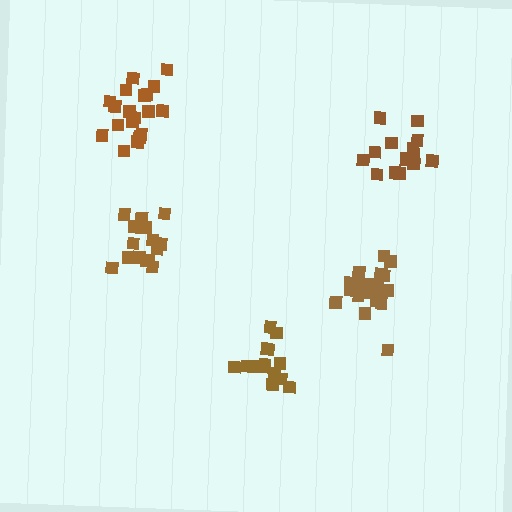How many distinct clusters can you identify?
There are 5 distinct clusters.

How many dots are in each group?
Group 1: 16 dots, Group 2: 19 dots, Group 3: 15 dots, Group 4: 15 dots, Group 5: 20 dots (85 total).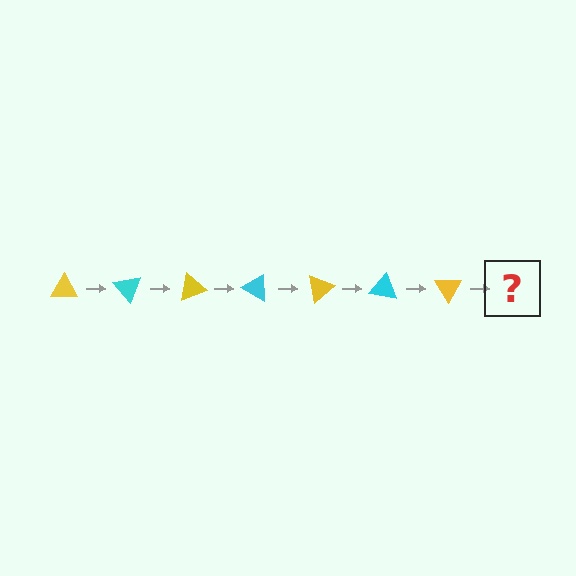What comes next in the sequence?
The next element should be a cyan triangle, rotated 350 degrees from the start.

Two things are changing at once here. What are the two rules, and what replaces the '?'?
The two rules are that it rotates 50 degrees each step and the color cycles through yellow and cyan. The '?' should be a cyan triangle, rotated 350 degrees from the start.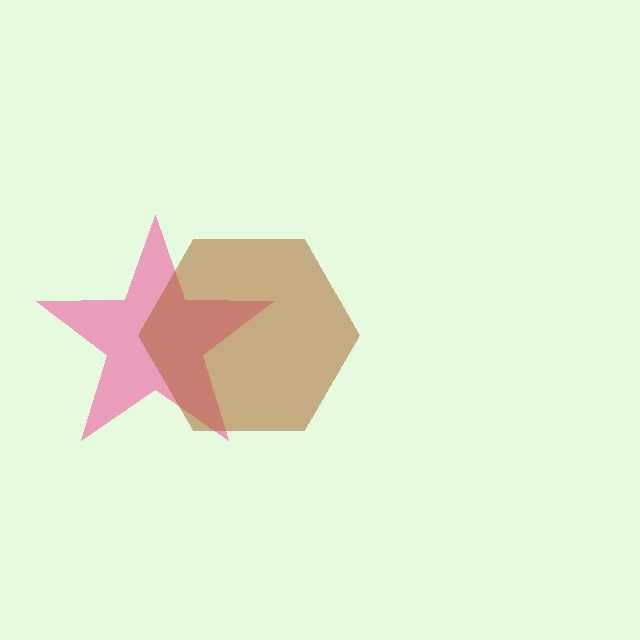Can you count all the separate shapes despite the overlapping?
Yes, there are 2 separate shapes.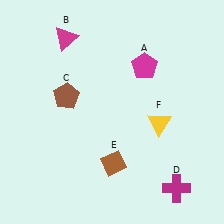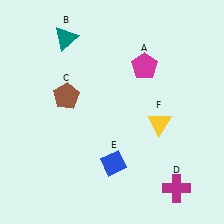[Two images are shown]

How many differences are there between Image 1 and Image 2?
There are 2 differences between the two images.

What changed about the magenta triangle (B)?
In Image 1, B is magenta. In Image 2, it changed to teal.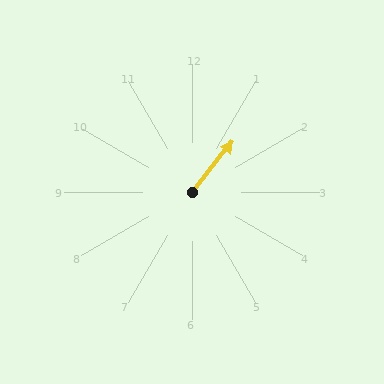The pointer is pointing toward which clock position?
Roughly 1 o'clock.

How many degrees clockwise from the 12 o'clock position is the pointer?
Approximately 38 degrees.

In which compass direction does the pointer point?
Northeast.